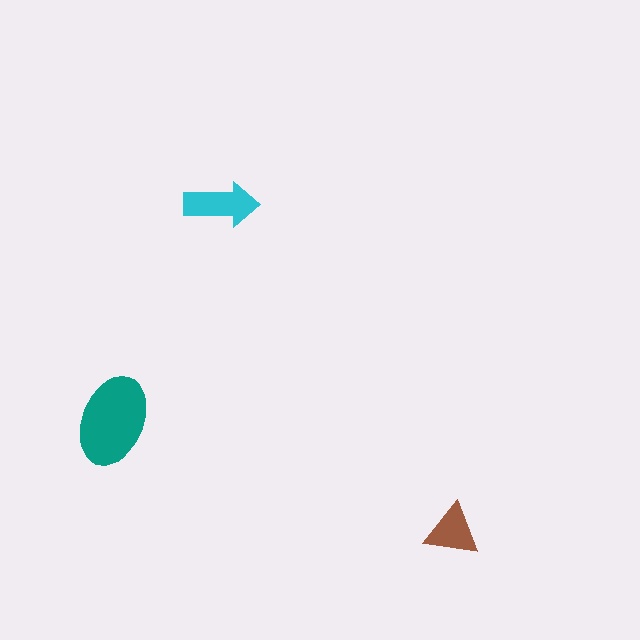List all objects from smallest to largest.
The brown triangle, the cyan arrow, the teal ellipse.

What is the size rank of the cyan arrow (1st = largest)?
2nd.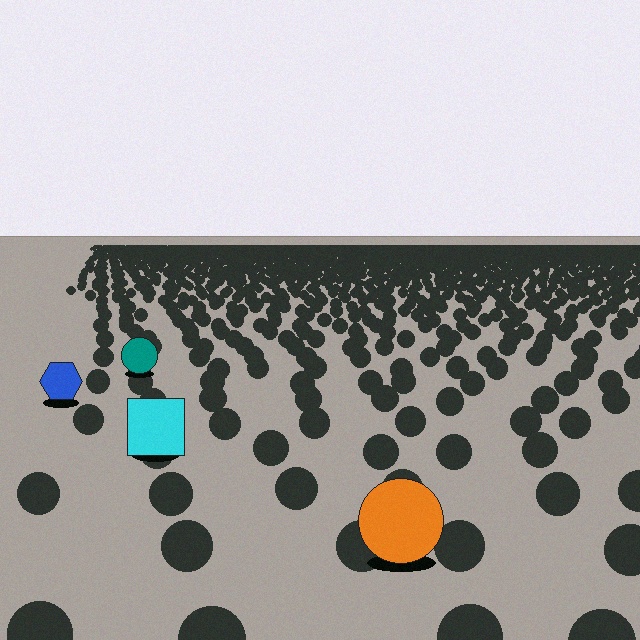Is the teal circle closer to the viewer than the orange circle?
No. The orange circle is closer — you can tell from the texture gradient: the ground texture is coarser near it.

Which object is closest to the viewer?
The orange circle is closest. The texture marks near it are larger and more spread out.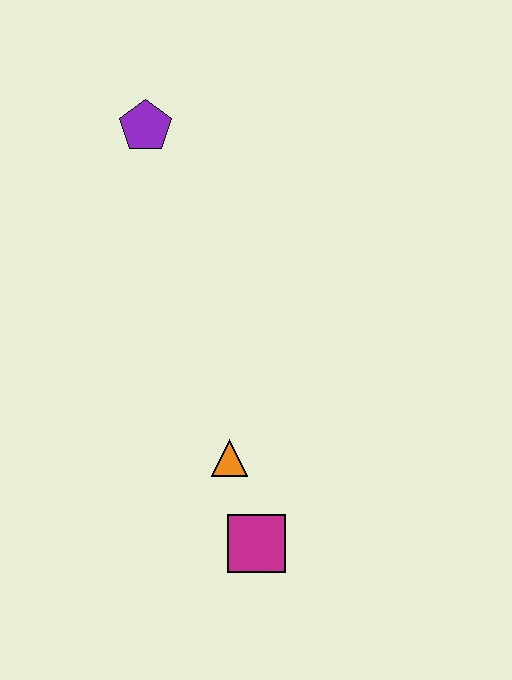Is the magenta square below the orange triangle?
Yes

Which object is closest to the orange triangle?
The magenta square is closest to the orange triangle.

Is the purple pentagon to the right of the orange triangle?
No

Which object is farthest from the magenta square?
The purple pentagon is farthest from the magenta square.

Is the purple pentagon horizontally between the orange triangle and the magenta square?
No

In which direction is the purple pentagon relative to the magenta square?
The purple pentagon is above the magenta square.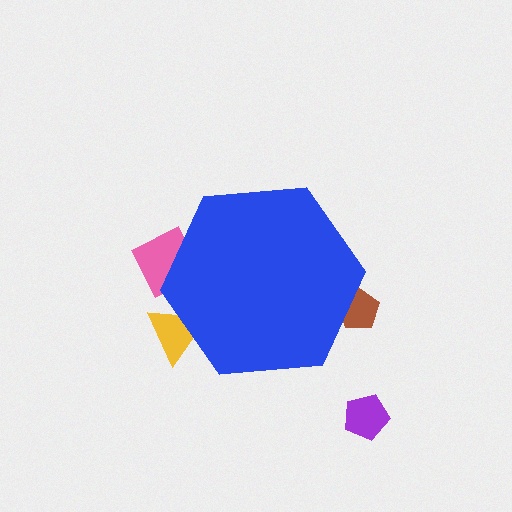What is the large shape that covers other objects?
A blue hexagon.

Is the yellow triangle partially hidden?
Yes, the yellow triangle is partially hidden behind the blue hexagon.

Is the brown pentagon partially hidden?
Yes, the brown pentagon is partially hidden behind the blue hexagon.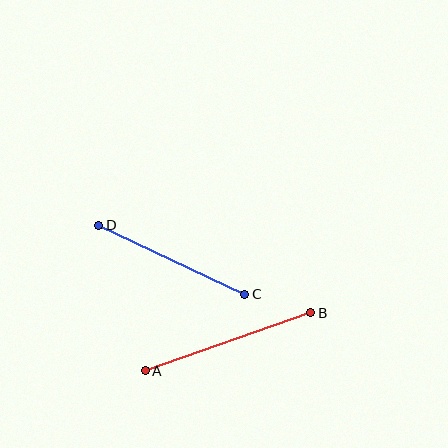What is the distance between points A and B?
The distance is approximately 175 pixels.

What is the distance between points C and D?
The distance is approximately 161 pixels.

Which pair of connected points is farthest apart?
Points A and B are farthest apart.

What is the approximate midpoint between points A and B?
The midpoint is at approximately (228, 342) pixels.